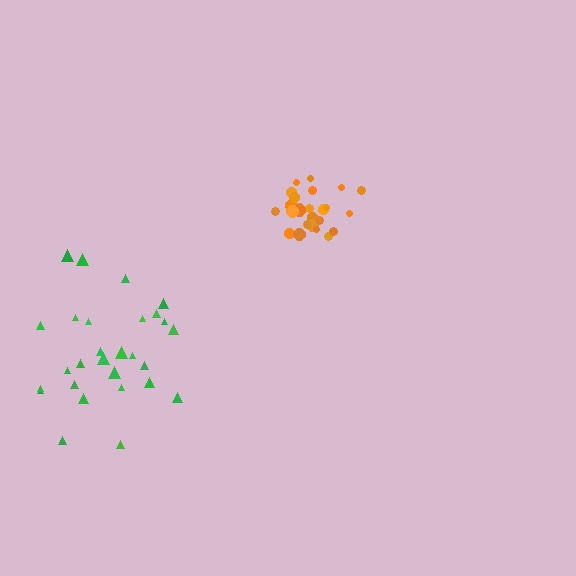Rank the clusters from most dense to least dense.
orange, green.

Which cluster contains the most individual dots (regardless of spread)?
Green (28).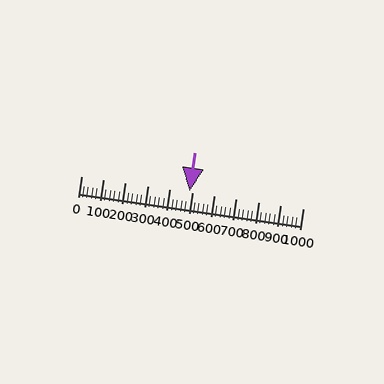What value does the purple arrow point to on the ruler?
The purple arrow points to approximately 491.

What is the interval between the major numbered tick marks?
The major tick marks are spaced 100 units apart.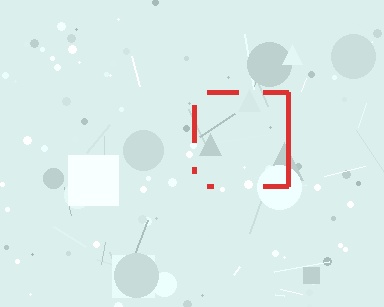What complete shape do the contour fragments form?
The contour fragments form a square.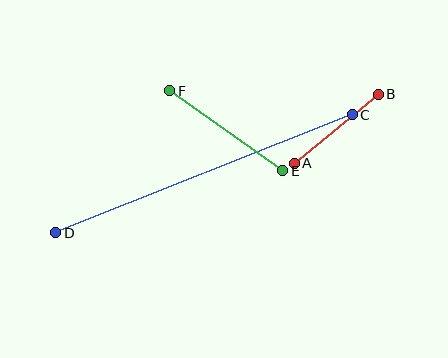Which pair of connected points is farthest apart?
Points C and D are farthest apart.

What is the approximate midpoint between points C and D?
The midpoint is at approximately (204, 174) pixels.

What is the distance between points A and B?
The distance is approximately 109 pixels.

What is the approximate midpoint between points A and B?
The midpoint is at approximately (336, 129) pixels.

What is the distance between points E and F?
The distance is approximately 138 pixels.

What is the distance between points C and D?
The distance is approximately 319 pixels.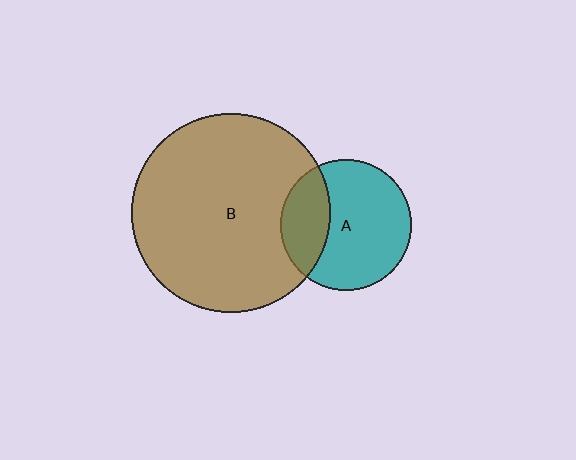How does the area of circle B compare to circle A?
Approximately 2.3 times.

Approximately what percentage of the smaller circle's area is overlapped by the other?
Approximately 30%.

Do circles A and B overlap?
Yes.